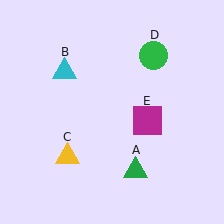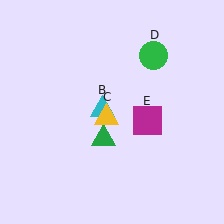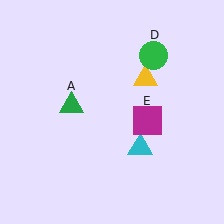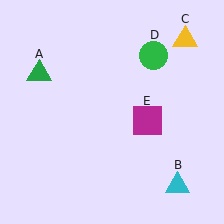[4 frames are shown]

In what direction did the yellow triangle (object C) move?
The yellow triangle (object C) moved up and to the right.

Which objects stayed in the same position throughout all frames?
Green circle (object D) and magenta square (object E) remained stationary.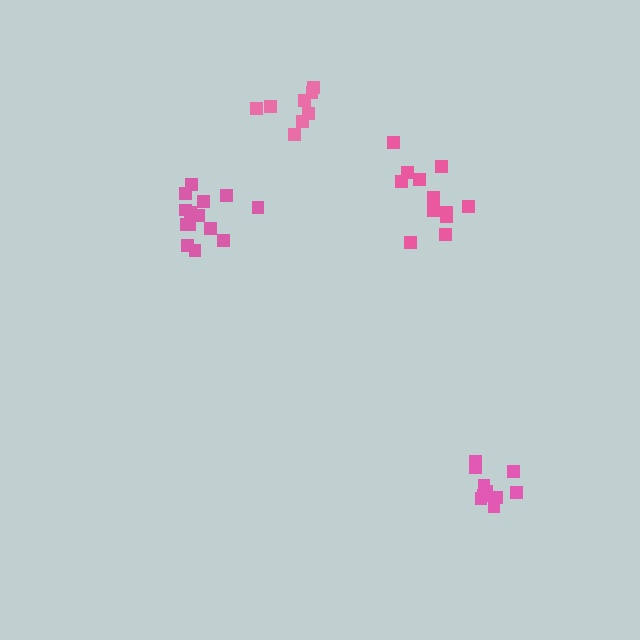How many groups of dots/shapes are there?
There are 4 groups.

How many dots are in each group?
Group 1: 12 dots, Group 2: 14 dots, Group 3: 10 dots, Group 4: 8 dots (44 total).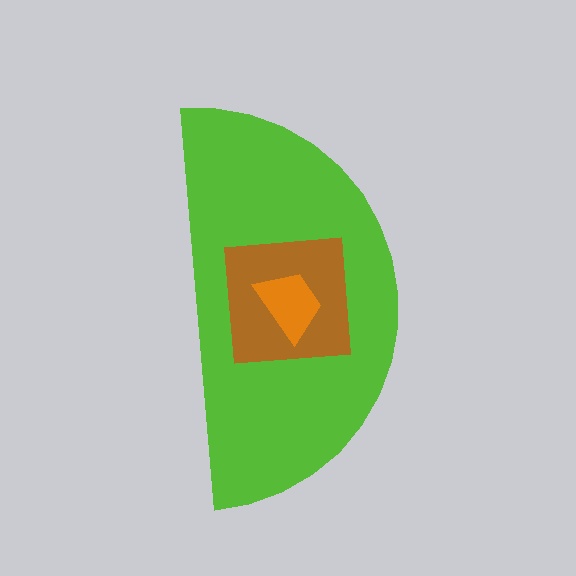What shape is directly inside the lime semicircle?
The brown square.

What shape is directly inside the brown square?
The orange trapezoid.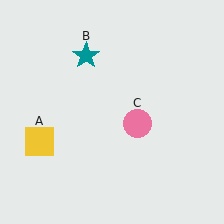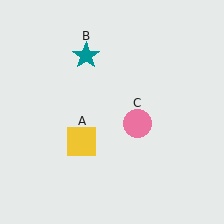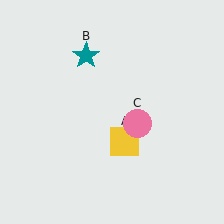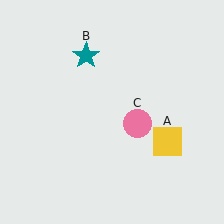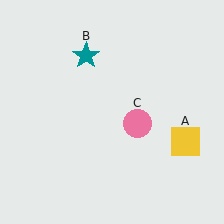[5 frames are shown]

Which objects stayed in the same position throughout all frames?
Teal star (object B) and pink circle (object C) remained stationary.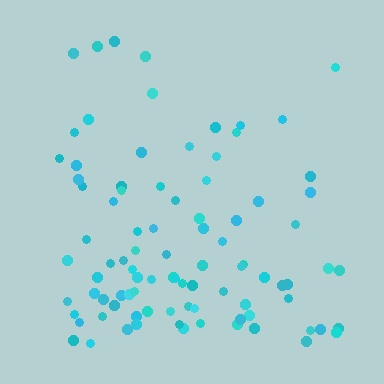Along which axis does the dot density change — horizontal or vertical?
Vertical.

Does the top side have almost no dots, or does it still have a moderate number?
Still a moderate number, just noticeably fewer than the bottom.